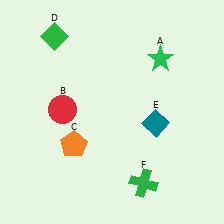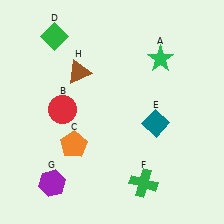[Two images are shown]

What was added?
A purple hexagon (G), a brown triangle (H) were added in Image 2.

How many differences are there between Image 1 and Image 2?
There are 2 differences between the two images.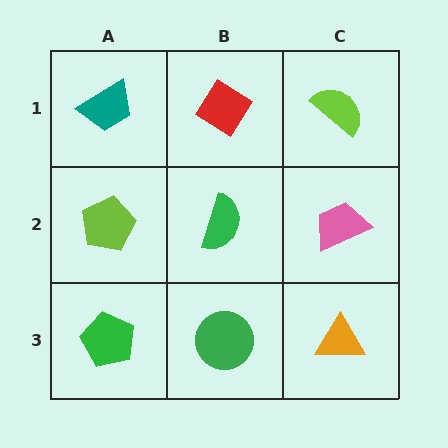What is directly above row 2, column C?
A lime semicircle.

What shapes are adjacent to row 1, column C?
A pink trapezoid (row 2, column C), a red diamond (row 1, column B).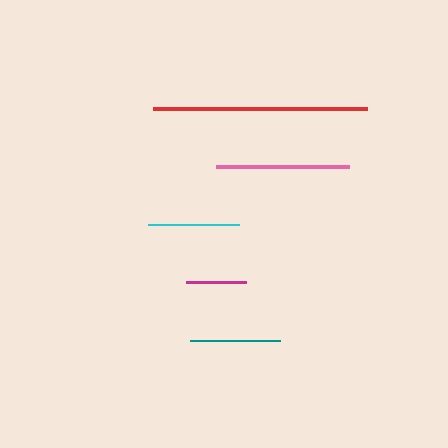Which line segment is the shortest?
The magenta line is the shortest at approximately 60 pixels.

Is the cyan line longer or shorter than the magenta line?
The cyan line is longer than the magenta line.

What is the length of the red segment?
The red segment is approximately 214 pixels long.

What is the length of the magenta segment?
The magenta segment is approximately 60 pixels long.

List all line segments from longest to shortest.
From longest to shortest: red, pink, cyan, teal, magenta.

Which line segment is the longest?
The red line is the longest at approximately 214 pixels.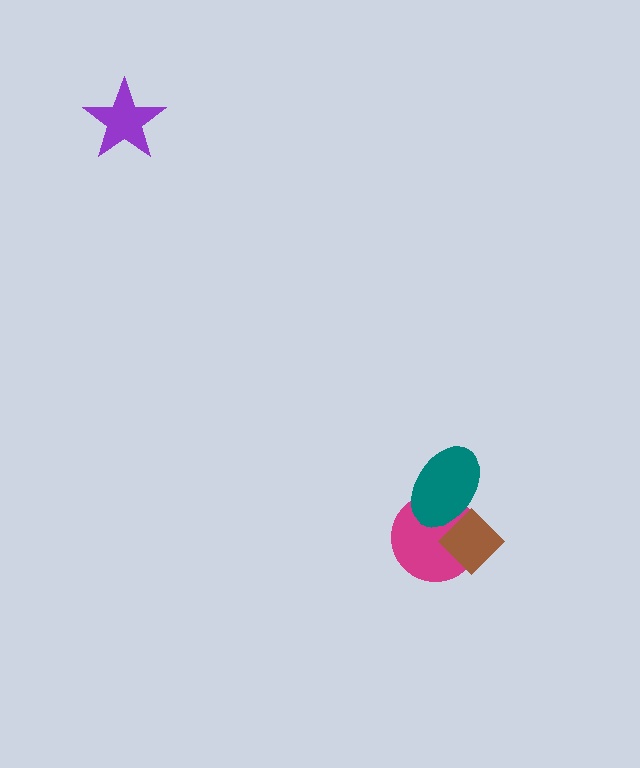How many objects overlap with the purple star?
0 objects overlap with the purple star.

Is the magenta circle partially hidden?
Yes, it is partially covered by another shape.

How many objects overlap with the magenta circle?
2 objects overlap with the magenta circle.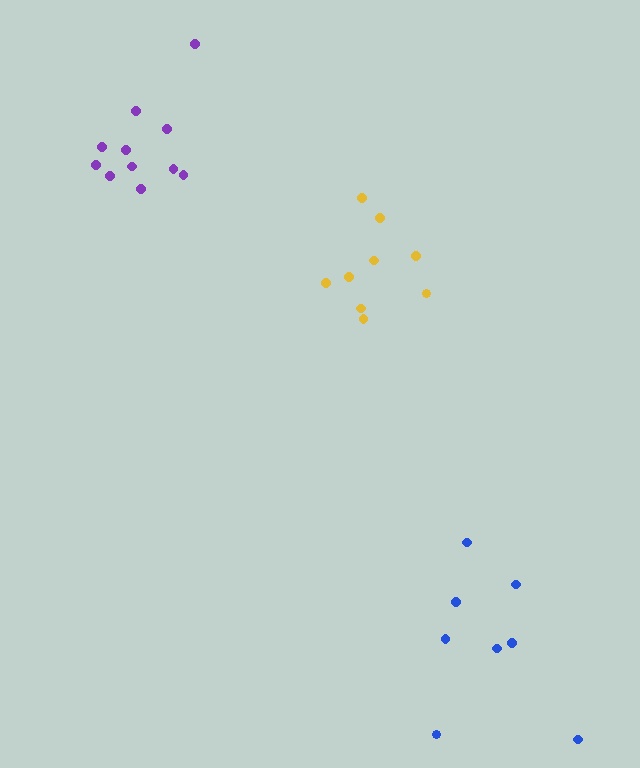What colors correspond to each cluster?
The clusters are colored: yellow, purple, blue.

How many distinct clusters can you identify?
There are 3 distinct clusters.